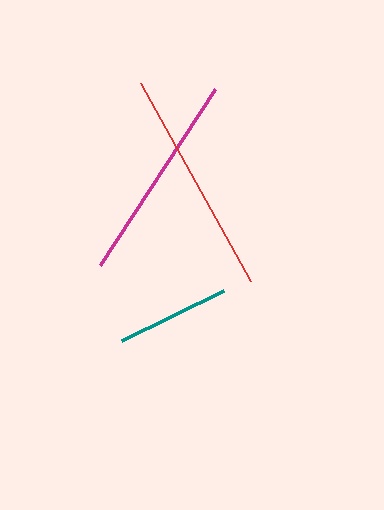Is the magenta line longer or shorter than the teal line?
The magenta line is longer than the teal line.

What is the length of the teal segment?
The teal segment is approximately 113 pixels long.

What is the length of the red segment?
The red segment is approximately 226 pixels long.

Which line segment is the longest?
The red line is the longest at approximately 226 pixels.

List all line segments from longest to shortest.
From longest to shortest: red, magenta, teal.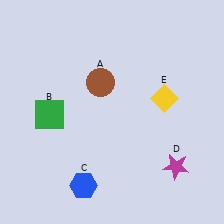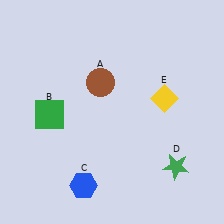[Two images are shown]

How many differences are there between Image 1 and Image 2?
There is 1 difference between the two images.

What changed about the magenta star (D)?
In Image 1, D is magenta. In Image 2, it changed to green.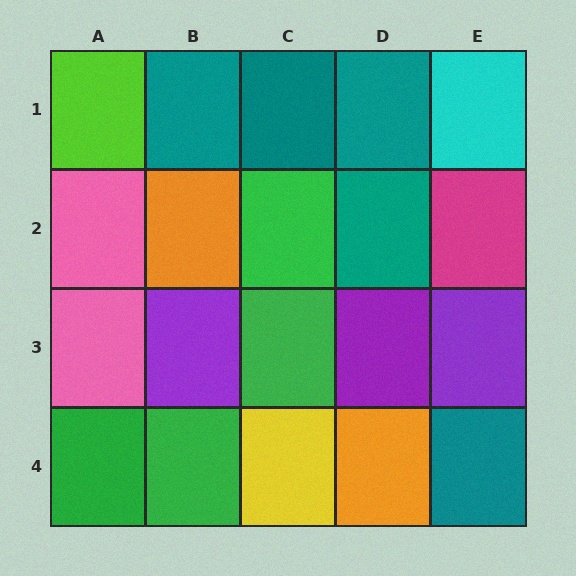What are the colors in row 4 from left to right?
Green, green, yellow, orange, teal.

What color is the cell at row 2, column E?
Magenta.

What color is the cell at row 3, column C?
Green.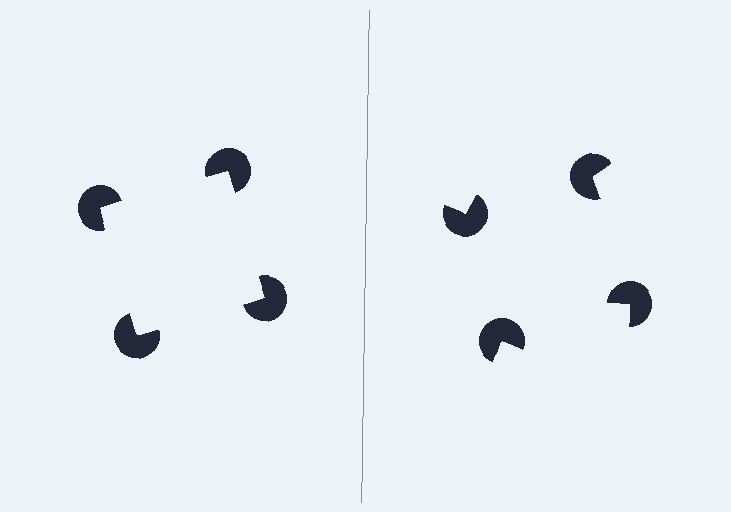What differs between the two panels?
The pac-man discs are positioned identically on both sides; only the wedge orientations differ. On the left they align to a square; on the right they are misaligned.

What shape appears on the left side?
An illusory square.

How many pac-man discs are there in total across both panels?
8 — 4 on each side.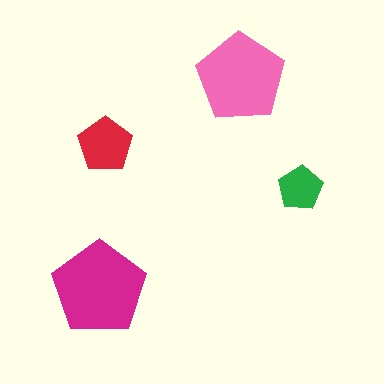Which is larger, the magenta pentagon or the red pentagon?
The magenta one.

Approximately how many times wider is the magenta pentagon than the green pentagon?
About 2 times wider.